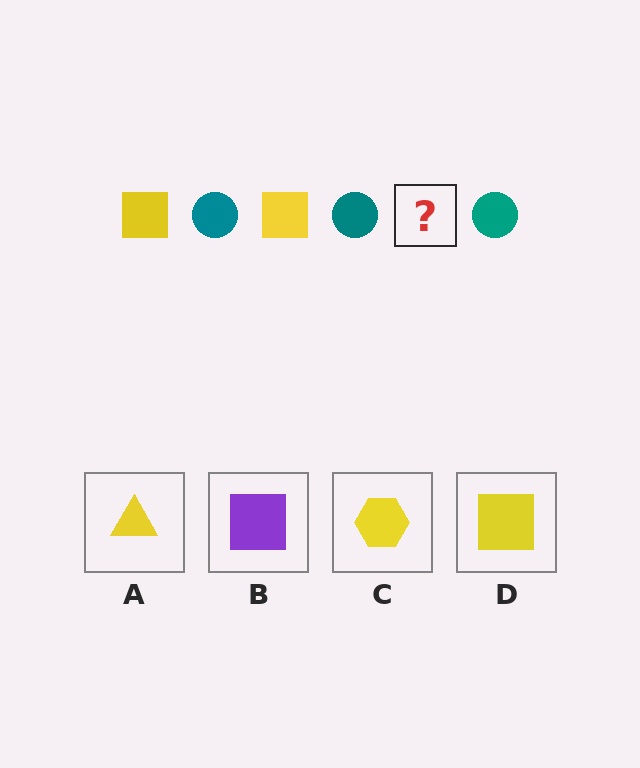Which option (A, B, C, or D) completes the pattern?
D.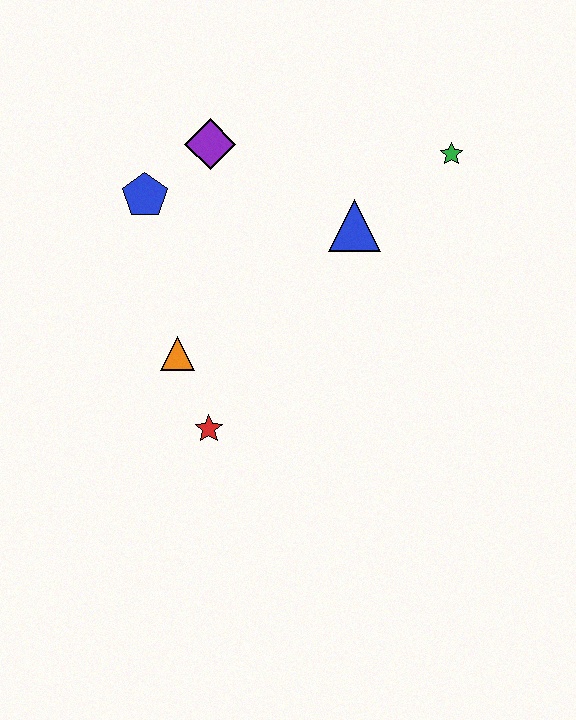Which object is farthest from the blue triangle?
The red star is farthest from the blue triangle.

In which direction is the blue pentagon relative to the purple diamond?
The blue pentagon is to the left of the purple diamond.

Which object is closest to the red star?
The orange triangle is closest to the red star.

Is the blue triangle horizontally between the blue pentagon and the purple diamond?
No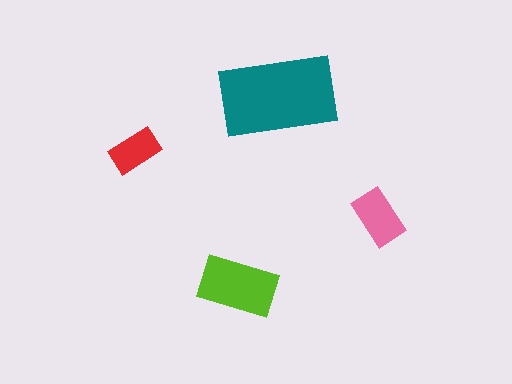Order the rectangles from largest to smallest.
the teal one, the lime one, the pink one, the red one.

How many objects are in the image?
There are 4 objects in the image.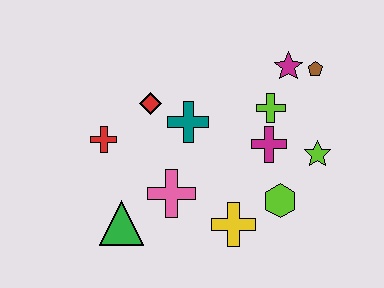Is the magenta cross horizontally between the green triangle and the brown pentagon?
Yes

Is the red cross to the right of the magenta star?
No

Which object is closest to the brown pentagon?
The magenta star is closest to the brown pentagon.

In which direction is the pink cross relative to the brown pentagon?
The pink cross is to the left of the brown pentagon.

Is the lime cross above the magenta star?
No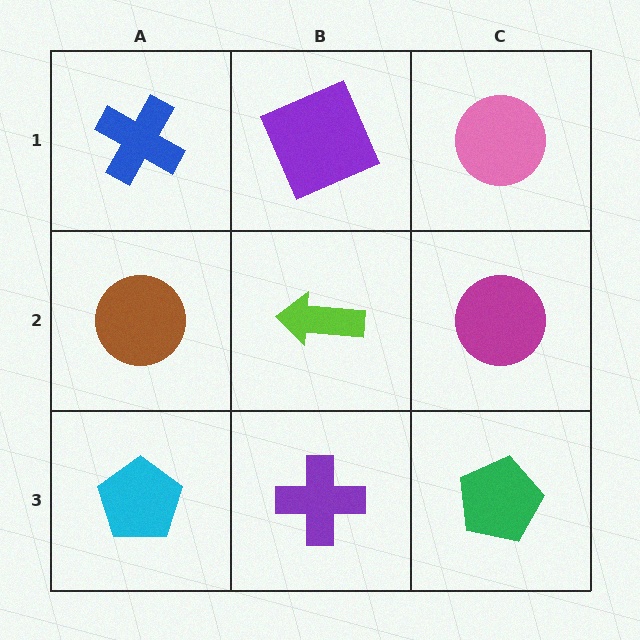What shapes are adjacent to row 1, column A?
A brown circle (row 2, column A), a purple square (row 1, column B).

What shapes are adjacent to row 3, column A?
A brown circle (row 2, column A), a purple cross (row 3, column B).